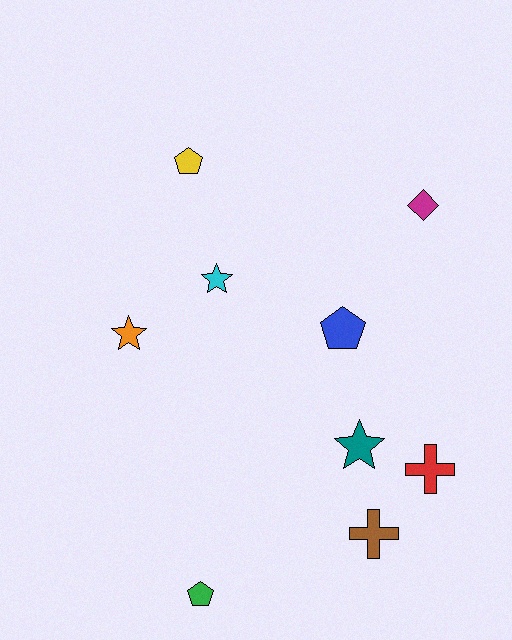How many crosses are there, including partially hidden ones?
There are 2 crosses.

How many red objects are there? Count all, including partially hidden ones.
There is 1 red object.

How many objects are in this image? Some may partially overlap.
There are 9 objects.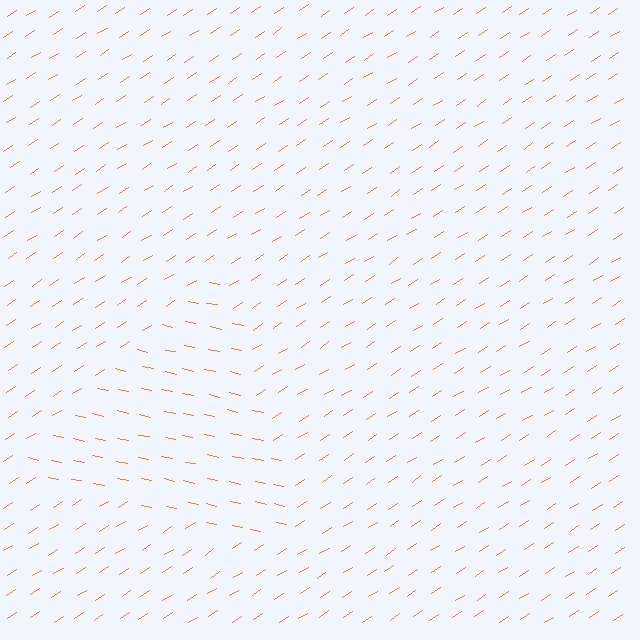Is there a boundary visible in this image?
Yes, there is a texture boundary formed by a change in line orientation.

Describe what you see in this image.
The image is filled with small orange line segments. A triangle region in the image has lines oriented differently from the surrounding lines, creating a visible texture boundary.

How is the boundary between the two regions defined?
The boundary is defined purely by a change in line orientation (approximately 45 degrees difference). All lines are the same color and thickness.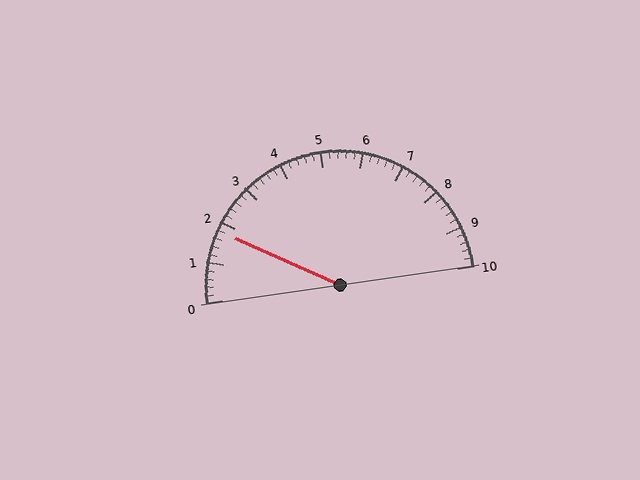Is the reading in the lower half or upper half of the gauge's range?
The reading is in the lower half of the range (0 to 10).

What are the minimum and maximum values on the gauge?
The gauge ranges from 0 to 10.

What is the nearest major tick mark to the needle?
The nearest major tick mark is 2.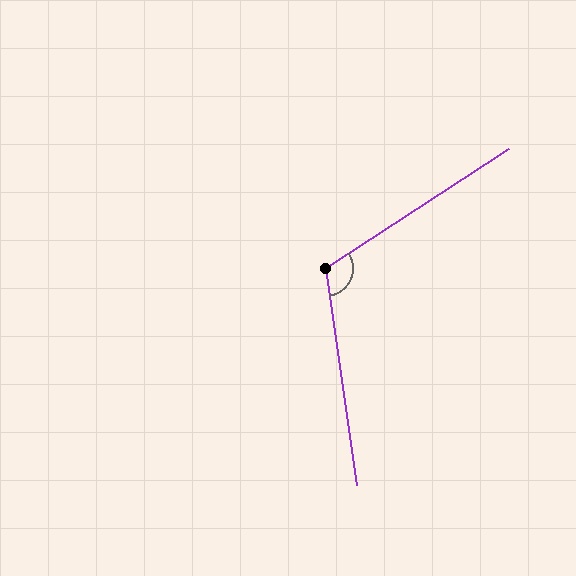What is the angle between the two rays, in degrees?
Approximately 115 degrees.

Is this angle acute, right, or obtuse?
It is obtuse.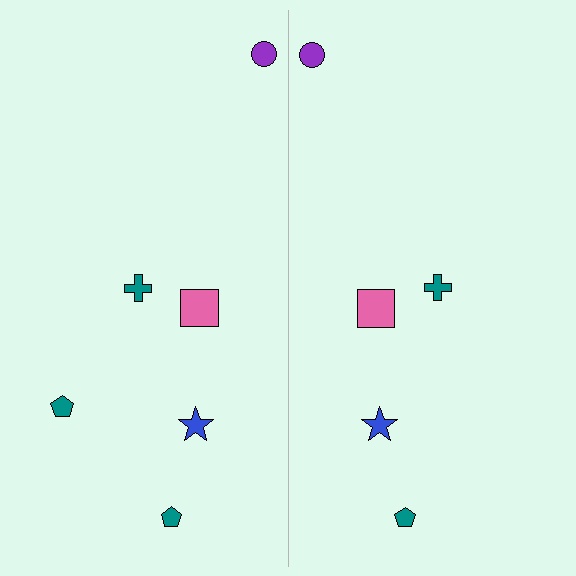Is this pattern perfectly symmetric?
No, the pattern is not perfectly symmetric. A teal pentagon is missing from the right side.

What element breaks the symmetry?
A teal pentagon is missing from the right side.